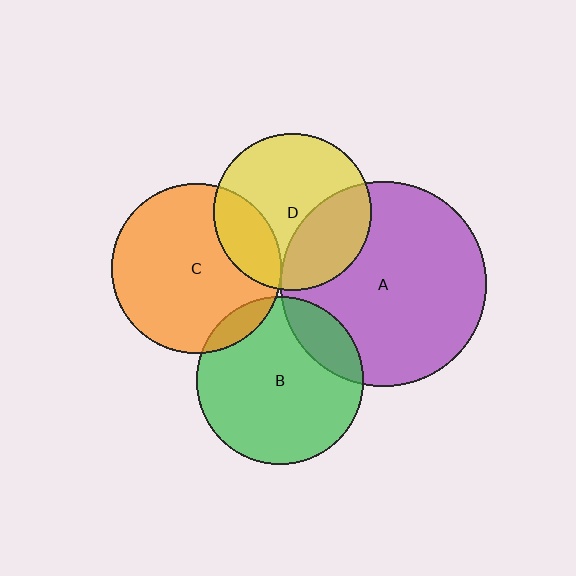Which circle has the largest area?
Circle A (purple).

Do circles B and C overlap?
Yes.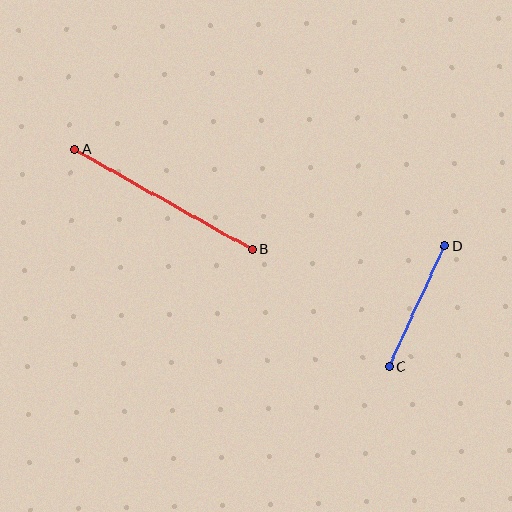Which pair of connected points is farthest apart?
Points A and B are farthest apart.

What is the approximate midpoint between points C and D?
The midpoint is at approximately (417, 306) pixels.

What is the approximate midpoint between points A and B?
The midpoint is at approximately (164, 199) pixels.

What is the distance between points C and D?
The distance is approximately 133 pixels.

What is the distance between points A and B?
The distance is approximately 203 pixels.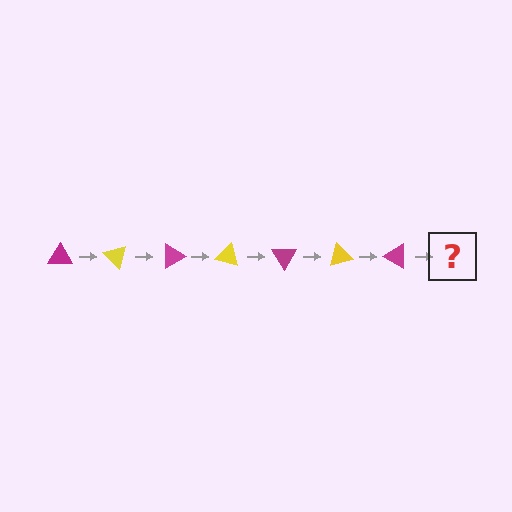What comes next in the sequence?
The next element should be a yellow triangle, rotated 315 degrees from the start.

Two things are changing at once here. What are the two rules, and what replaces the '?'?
The two rules are that it rotates 45 degrees each step and the color cycles through magenta and yellow. The '?' should be a yellow triangle, rotated 315 degrees from the start.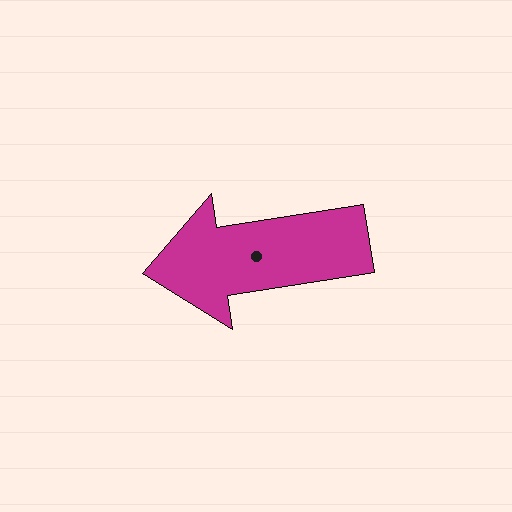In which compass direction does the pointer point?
West.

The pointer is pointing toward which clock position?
Roughly 9 o'clock.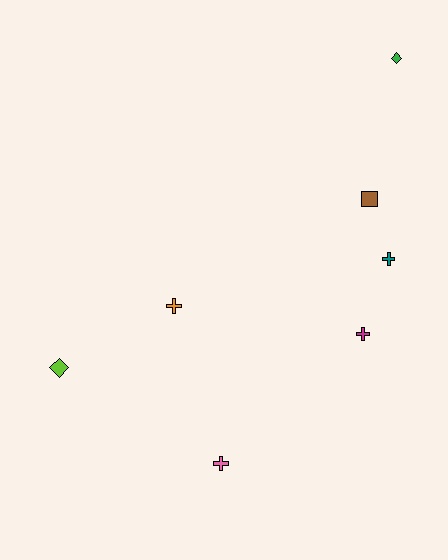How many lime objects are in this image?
There is 1 lime object.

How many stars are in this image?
There are no stars.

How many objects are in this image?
There are 7 objects.